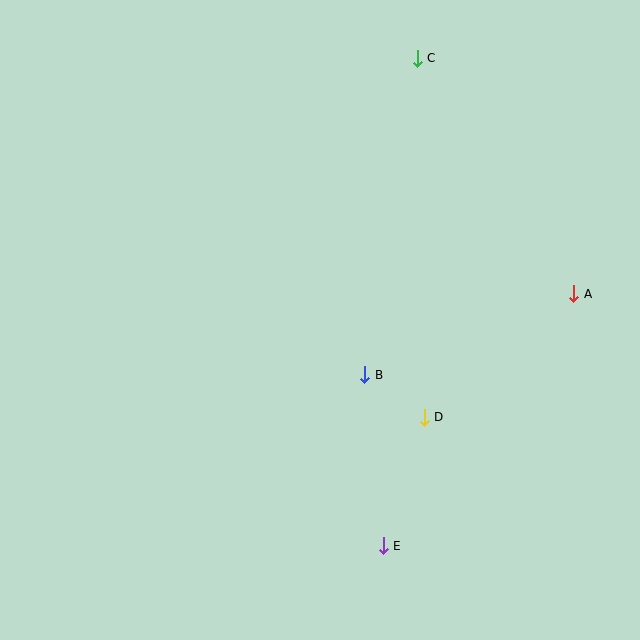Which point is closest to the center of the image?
Point B at (365, 375) is closest to the center.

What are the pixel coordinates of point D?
Point D is at (424, 417).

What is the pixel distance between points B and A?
The distance between B and A is 224 pixels.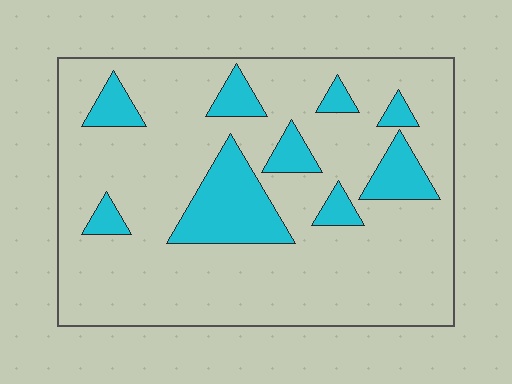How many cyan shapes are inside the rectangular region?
9.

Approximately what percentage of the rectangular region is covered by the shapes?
Approximately 20%.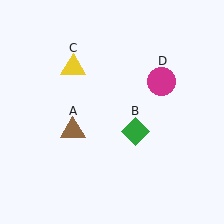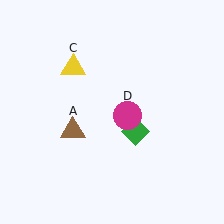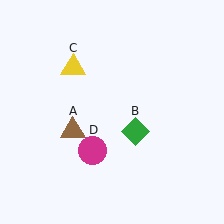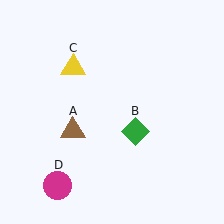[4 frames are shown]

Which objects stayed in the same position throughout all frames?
Brown triangle (object A) and green diamond (object B) and yellow triangle (object C) remained stationary.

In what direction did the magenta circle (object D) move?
The magenta circle (object D) moved down and to the left.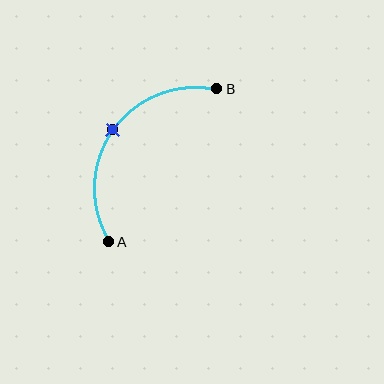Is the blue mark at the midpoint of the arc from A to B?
Yes. The blue mark lies on the arc at equal arc-length from both A and B — it is the arc midpoint.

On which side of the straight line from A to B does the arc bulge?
The arc bulges above and to the left of the straight line connecting A and B.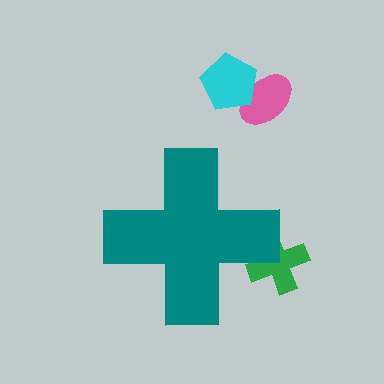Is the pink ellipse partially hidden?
No, the pink ellipse is fully visible.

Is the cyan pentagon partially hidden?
No, the cyan pentagon is fully visible.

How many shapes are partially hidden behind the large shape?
1 shape is partially hidden.